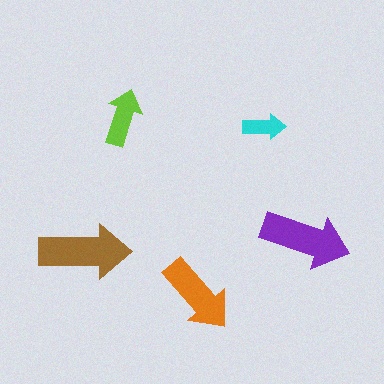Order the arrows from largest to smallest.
the brown one, the purple one, the orange one, the lime one, the cyan one.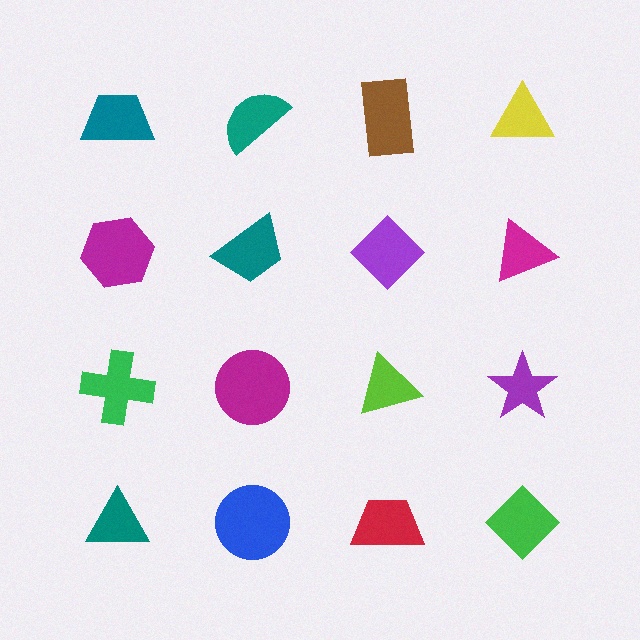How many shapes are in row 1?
4 shapes.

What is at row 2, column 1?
A magenta hexagon.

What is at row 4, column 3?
A red trapezoid.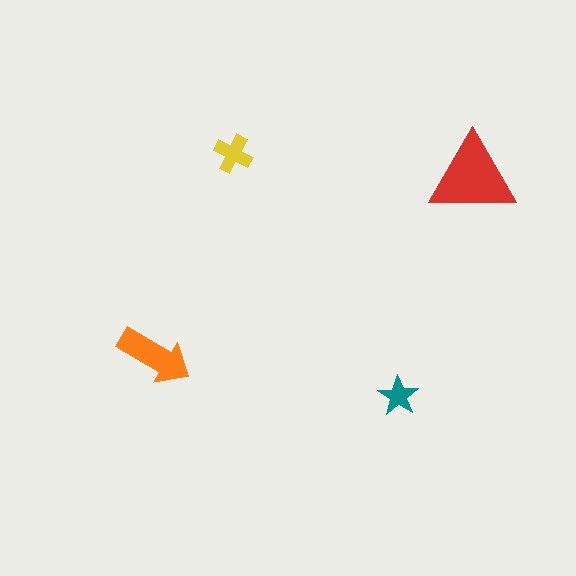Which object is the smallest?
The teal star.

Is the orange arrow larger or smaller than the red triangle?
Smaller.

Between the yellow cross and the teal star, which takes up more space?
The yellow cross.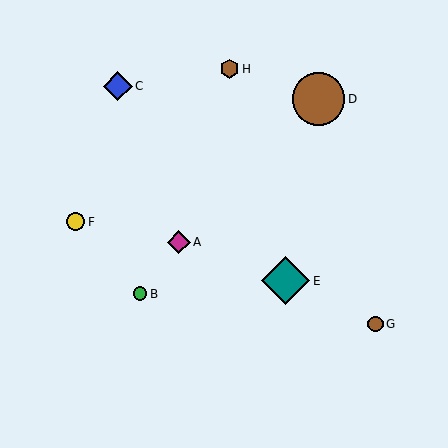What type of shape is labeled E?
Shape E is a teal diamond.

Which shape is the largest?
The brown circle (labeled D) is the largest.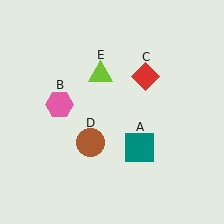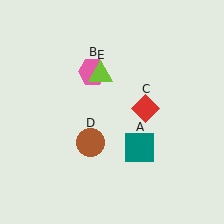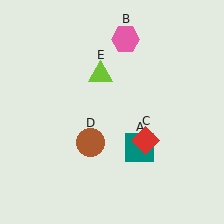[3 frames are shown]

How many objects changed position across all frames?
2 objects changed position: pink hexagon (object B), red diamond (object C).